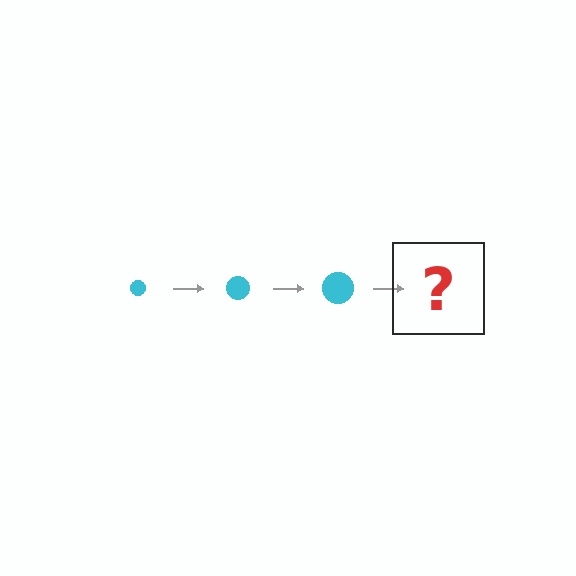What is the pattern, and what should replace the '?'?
The pattern is that the circle gets progressively larger each step. The '?' should be a cyan circle, larger than the previous one.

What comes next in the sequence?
The next element should be a cyan circle, larger than the previous one.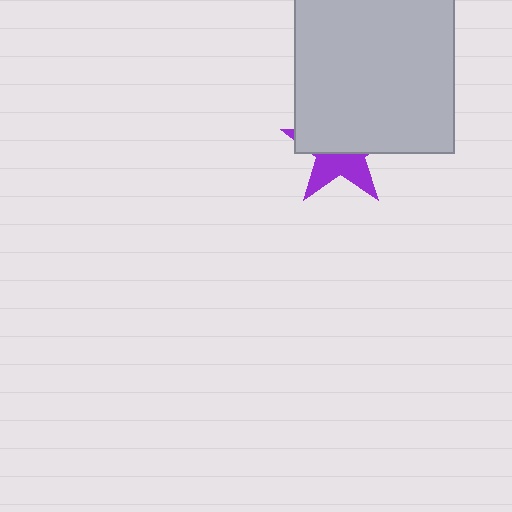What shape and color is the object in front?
The object in front is a light gray square.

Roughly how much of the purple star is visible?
A small part of it is visible (roughly 42%).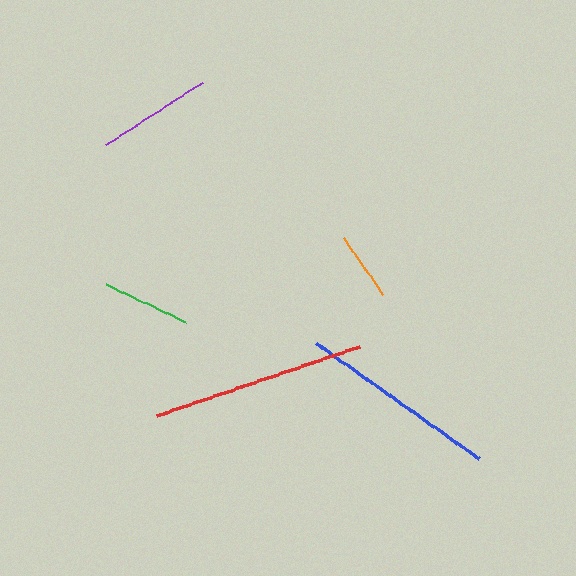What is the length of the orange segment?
The orange segment is approximately 69 pixels long.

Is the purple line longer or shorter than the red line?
The red line is longer than the purple line.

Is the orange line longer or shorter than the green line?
The green line is longer than the orange line.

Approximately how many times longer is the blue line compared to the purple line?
The blue line is approximately 1.7 times the length of the purple line.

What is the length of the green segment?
The green segment is approximately 88 pixels long.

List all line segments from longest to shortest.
From longest to shortest: red, blue, purple, green, orange.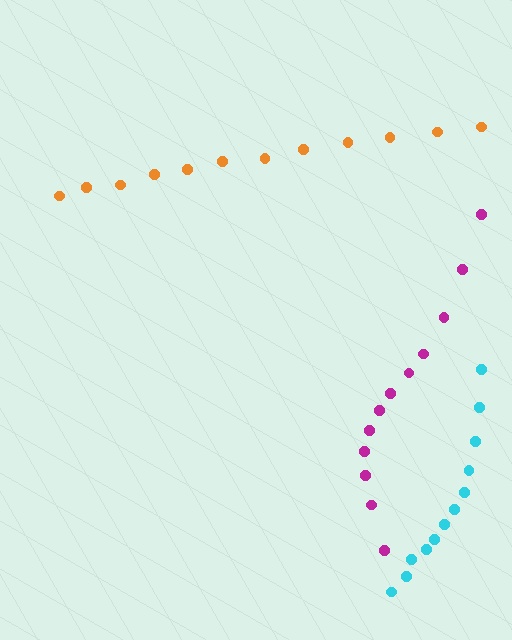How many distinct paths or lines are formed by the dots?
There are 3 distinct paths.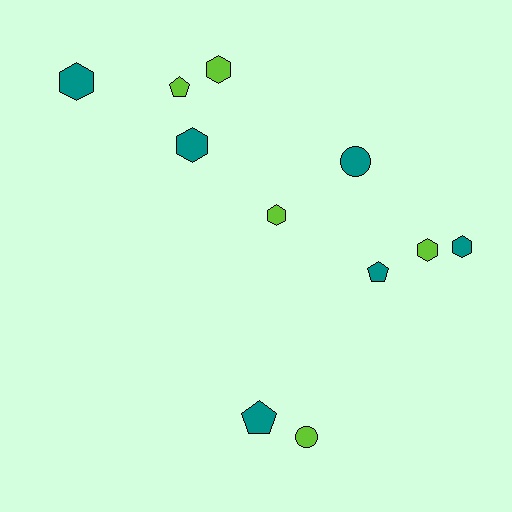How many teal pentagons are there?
There are 2 teal pentagons.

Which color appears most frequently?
Teal, with 6 objects.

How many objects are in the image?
There are 11 objects.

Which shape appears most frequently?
Hexagon, with 6 objects.